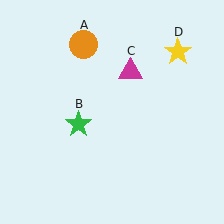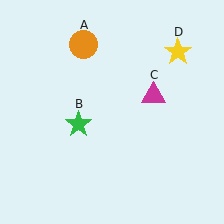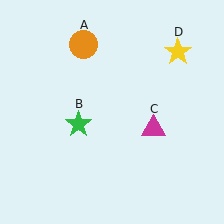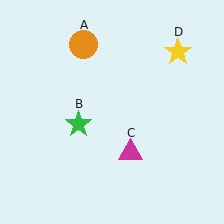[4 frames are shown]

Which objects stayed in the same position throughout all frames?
Orange circle (object A) and green star (object B) and yellow star (object D) remained stationary.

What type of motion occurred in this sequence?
The magenta triangle (object C) rotated clockwise around the center of the scene.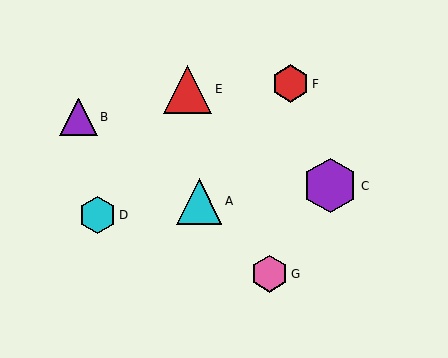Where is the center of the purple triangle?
The center of the purple triangle is at (79, 117).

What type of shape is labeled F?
Shape F is a red hexagon.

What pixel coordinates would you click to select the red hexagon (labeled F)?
Click at (291, 84) to select the red hexagon F.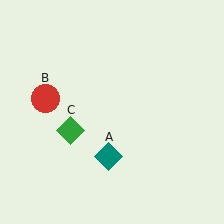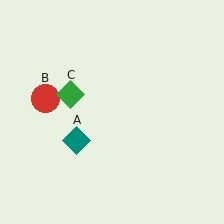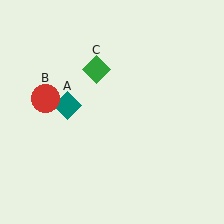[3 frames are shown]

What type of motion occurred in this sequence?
The teal diamond (object A), green diamond (object C) rotated clockwise around the center of the scene.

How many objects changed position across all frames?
2 objects changed position: teal diamond (object A), green diamond (object C).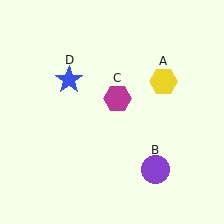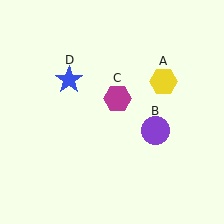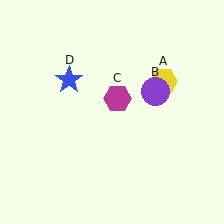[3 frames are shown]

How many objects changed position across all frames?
1 object changed position: purple circle (object B).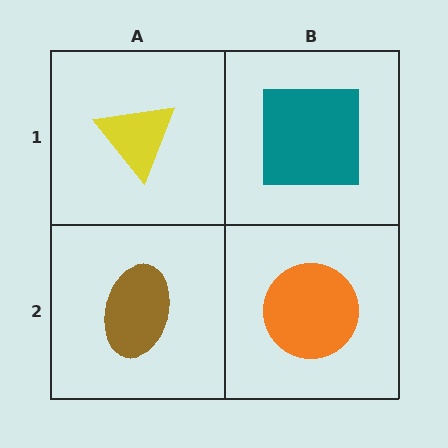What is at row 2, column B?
An orange circle.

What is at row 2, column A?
A brown ellipse.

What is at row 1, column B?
A teal square.